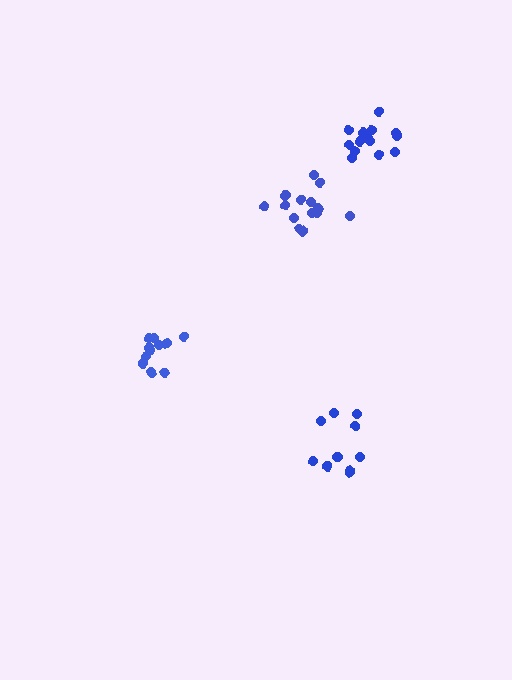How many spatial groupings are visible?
There are 4 spatial groupings.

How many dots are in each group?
Group 1: 15 dots, Group 2: 12 dots, Group 3: 14 dots, Group 4: 10 dots (51 total).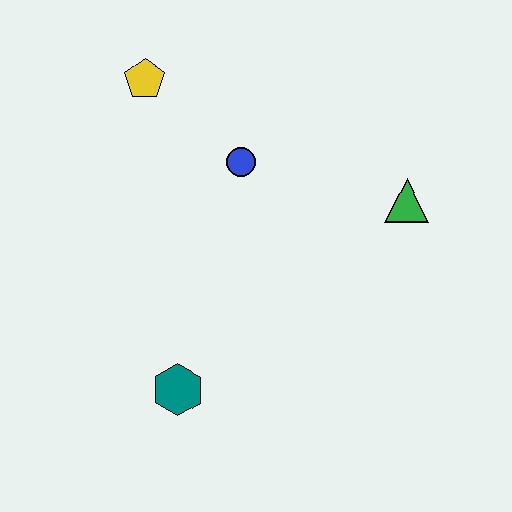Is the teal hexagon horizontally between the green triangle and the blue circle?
No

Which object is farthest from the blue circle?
The teal hexagon is farthest from the blue circle.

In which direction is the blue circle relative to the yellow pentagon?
The blue circle is to the right of the yellow pentagon.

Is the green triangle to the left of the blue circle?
No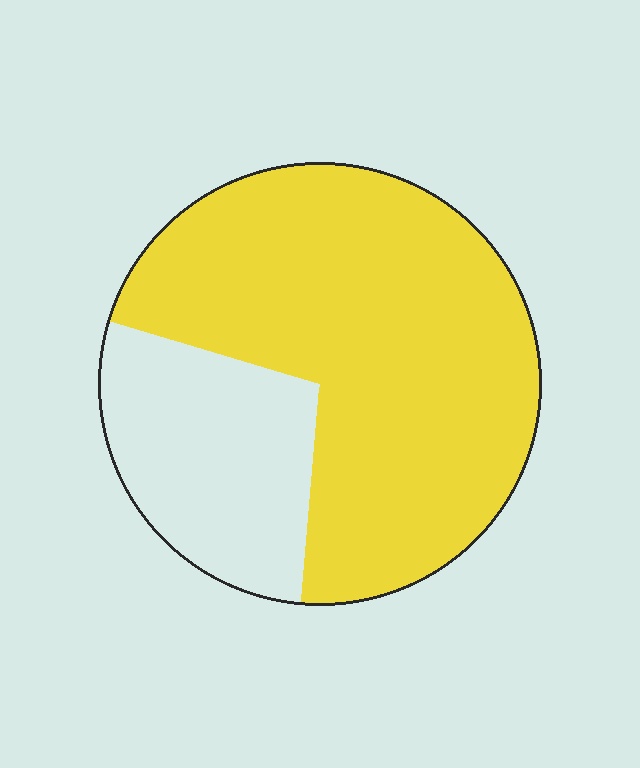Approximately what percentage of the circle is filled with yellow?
Approximately 70%.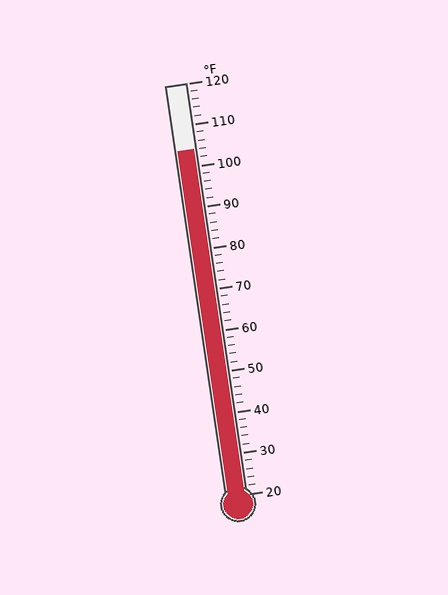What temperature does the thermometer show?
The thermometer shows approximately 104°F.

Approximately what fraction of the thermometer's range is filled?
The thermometer is filled to approximately 85% of its range.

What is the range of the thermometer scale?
The thermometer scale ranges from 20°F to 120°F.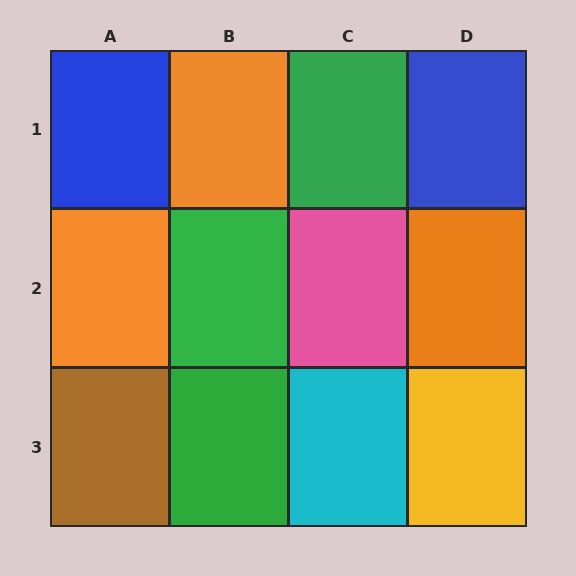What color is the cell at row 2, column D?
Orange.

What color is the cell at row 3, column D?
Yellow.